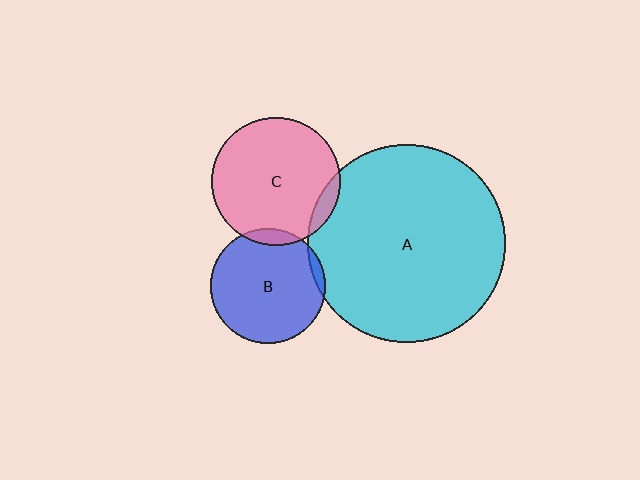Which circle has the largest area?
Circle A (cyan).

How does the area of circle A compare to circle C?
Approximately 2.4 times.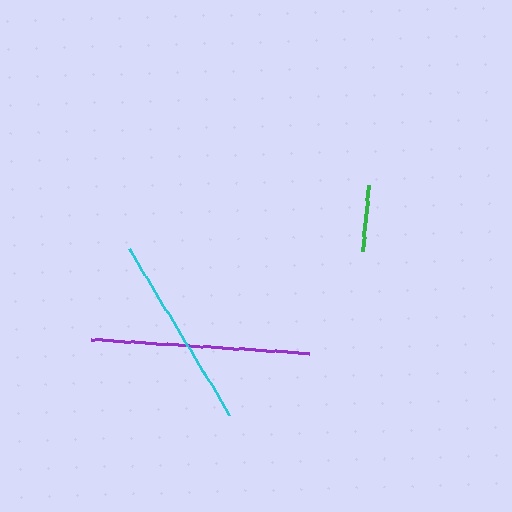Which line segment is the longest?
The purple line is the longest at approximately 219 pixels.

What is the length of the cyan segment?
The cyan segment is approximately 194 pixels long.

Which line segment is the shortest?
The green line is the shortest at approximately 67 pixels.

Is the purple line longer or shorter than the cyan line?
The purple line is longer than the cyan line.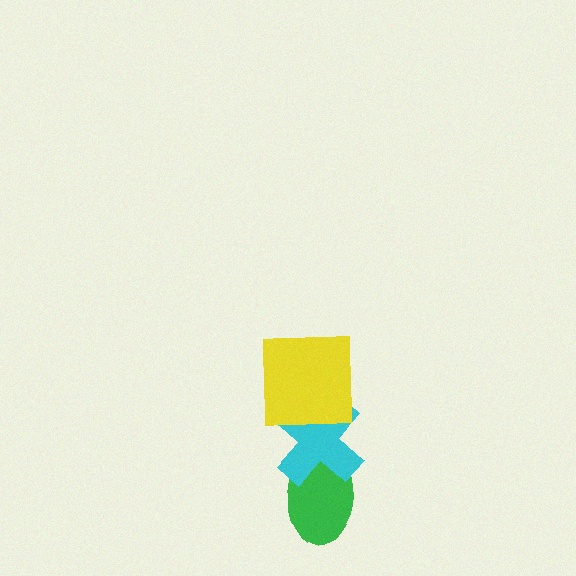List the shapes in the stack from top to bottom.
From top to bottom: the yellow square, the cyan cross, the green ellipse.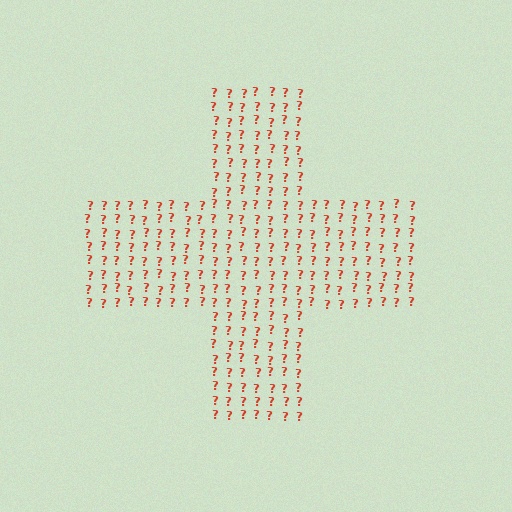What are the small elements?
The small elements are question marks.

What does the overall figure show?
The overall figure shows a cross.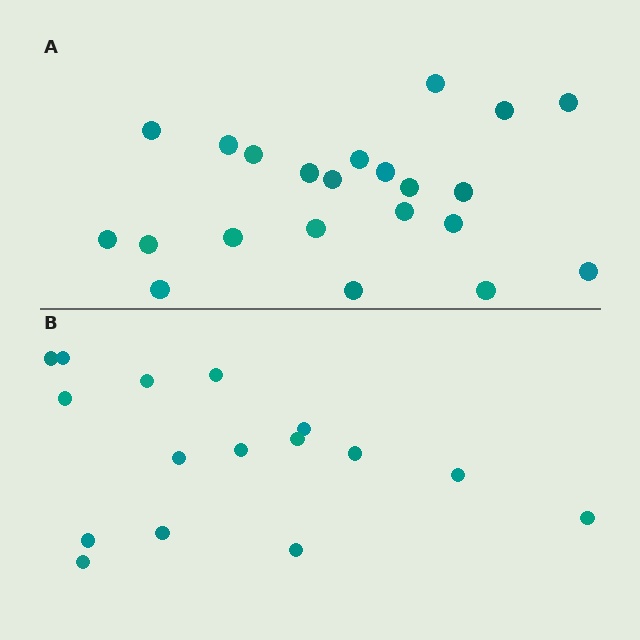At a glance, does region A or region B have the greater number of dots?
Region A (the top region) has more dots.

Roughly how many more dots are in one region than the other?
Region A has about 6 more dots than region B.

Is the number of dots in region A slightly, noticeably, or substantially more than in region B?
Region A has noticeably more, but not dramatically so. The ratio is roughly 1.4 to 1.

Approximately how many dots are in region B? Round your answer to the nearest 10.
About 20 dots. (The exact count is 16, which rounds to 20.)